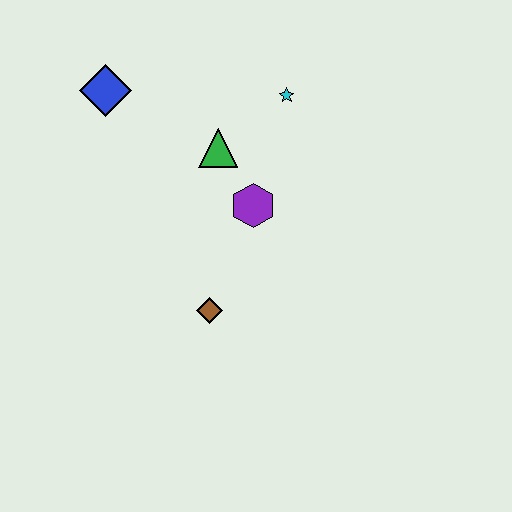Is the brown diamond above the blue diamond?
No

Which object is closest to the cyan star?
The green triangle is closest to the cyan star.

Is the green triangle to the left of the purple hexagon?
Yes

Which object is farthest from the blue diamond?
The brown diamond is farthest from the blue diamond.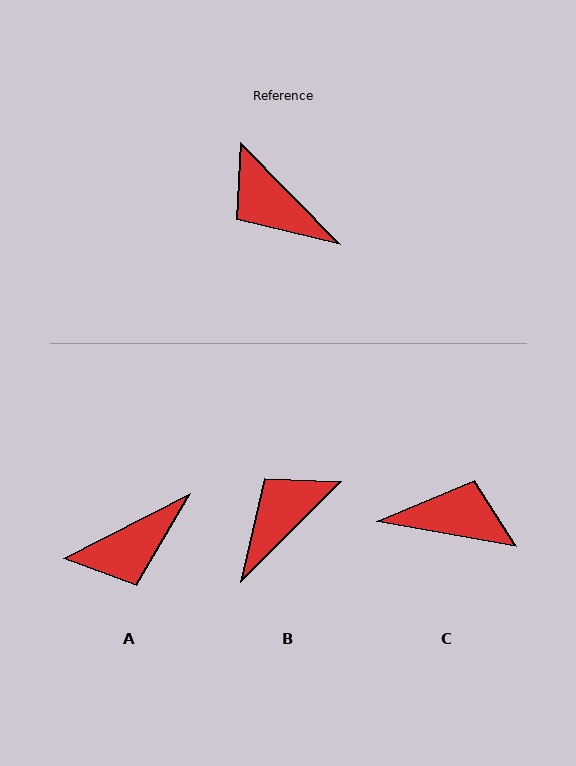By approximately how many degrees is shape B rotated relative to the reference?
Approximately 89 degrees clockwise.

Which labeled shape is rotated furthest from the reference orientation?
C, about 144 degrees away.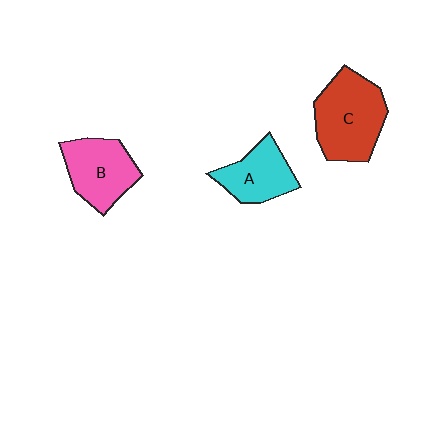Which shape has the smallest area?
Shape A (cyan).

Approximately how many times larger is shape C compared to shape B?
Approximately 1.3 times.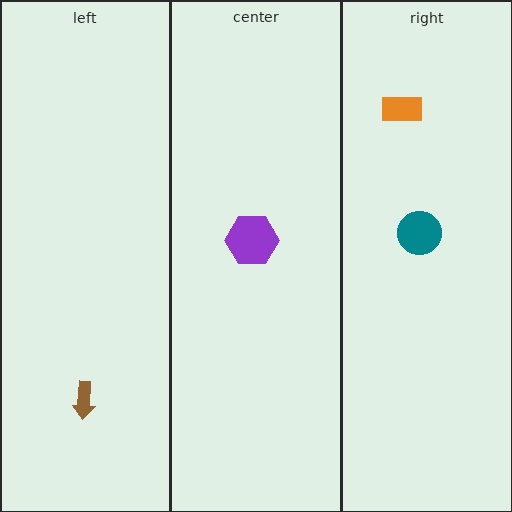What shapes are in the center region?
The purple hexagon.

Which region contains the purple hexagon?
The center region.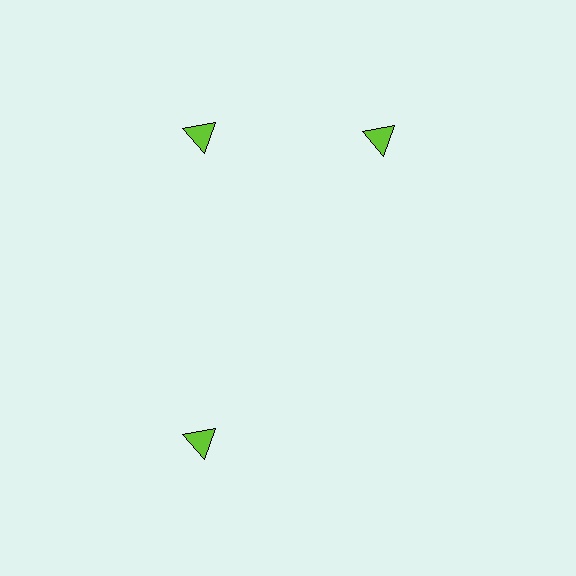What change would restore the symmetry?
The symmetry would be restored by rotating it back into even spacing with its neighbors so that all 3 triangles sit at equal angles and equal distance from the center.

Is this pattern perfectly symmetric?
No. The 3 lime triangles are arranged in a ring, but one element near the 3 o'clock position is rotated out of alignment along the ring, breaking the 3-fold rotational symmetry.